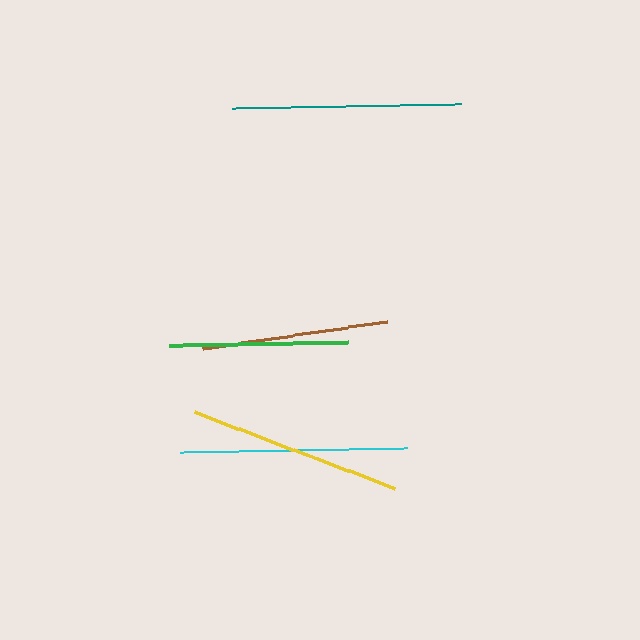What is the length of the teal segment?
The teal segment is approximately 229 pixels long.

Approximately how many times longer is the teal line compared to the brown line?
The teal line is approximately 1.2 times the length of the brown line.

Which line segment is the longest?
The teal line is the longest at approximately 229 pixels.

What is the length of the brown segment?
The brown segment is approximately 186 pixels long.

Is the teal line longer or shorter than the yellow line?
The teal line is longer than the yellow line.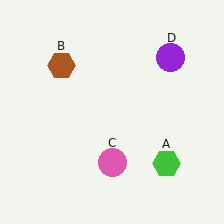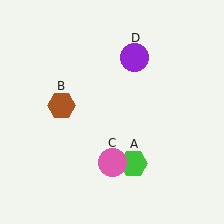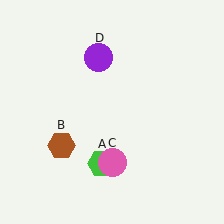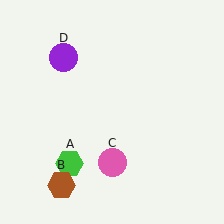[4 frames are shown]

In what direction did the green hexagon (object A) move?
The green hexagon (object A) moved left.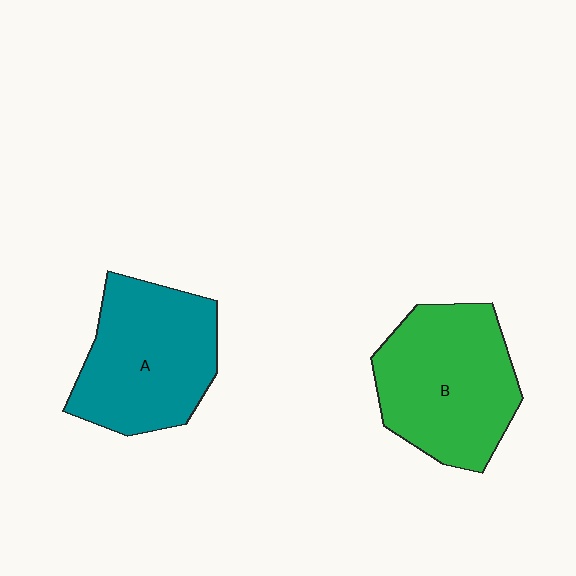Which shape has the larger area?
Shape B (green).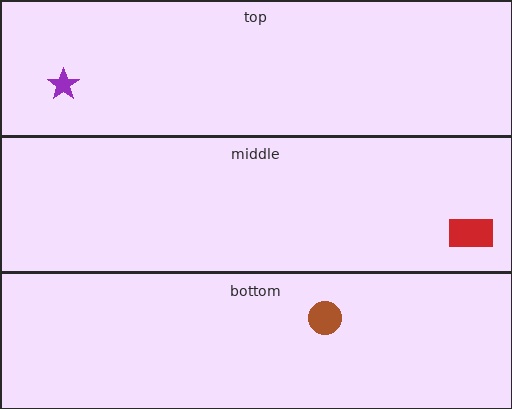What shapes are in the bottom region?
The brown circle.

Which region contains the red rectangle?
The middle region.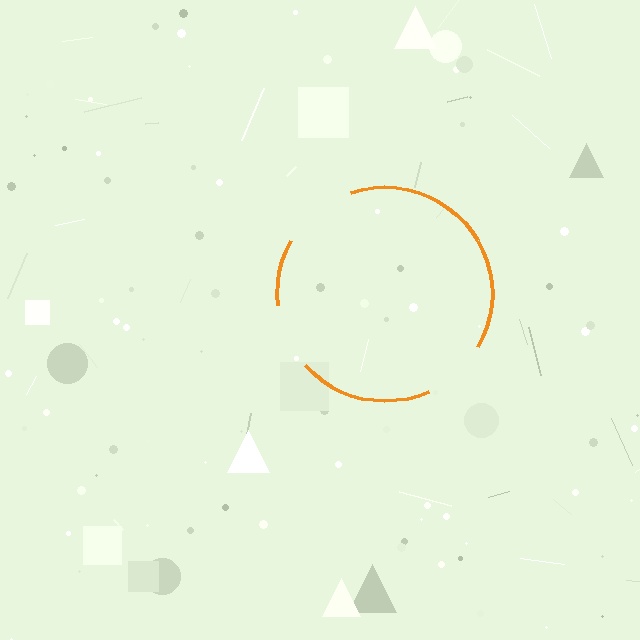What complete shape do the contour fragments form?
The contour fragments form a circle.